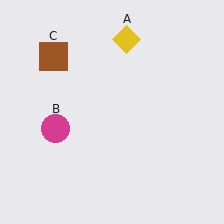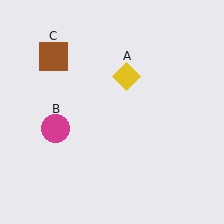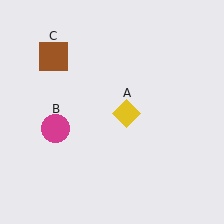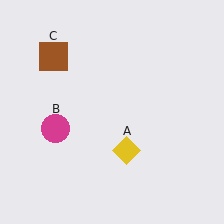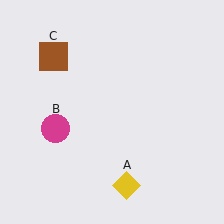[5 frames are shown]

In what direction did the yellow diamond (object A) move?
The yellow diamond (object A) moved down.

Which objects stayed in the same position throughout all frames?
Magenta circle (object B) and brown square (object C) remained stationary.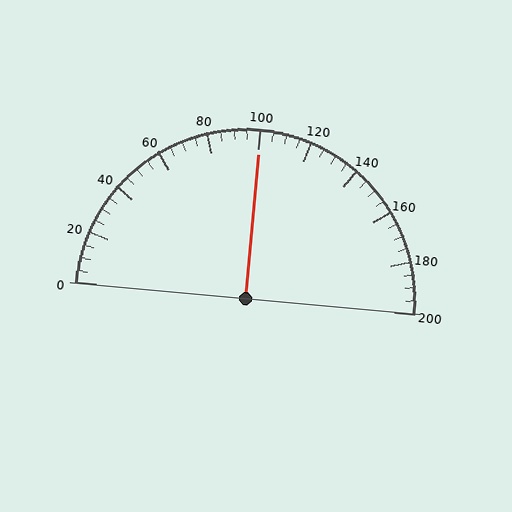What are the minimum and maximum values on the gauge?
The gauge ranges from 0 to 200.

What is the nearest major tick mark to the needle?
The nearest major tick mark is 100.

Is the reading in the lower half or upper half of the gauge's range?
The reading is in the upper half of the range (0 to 200).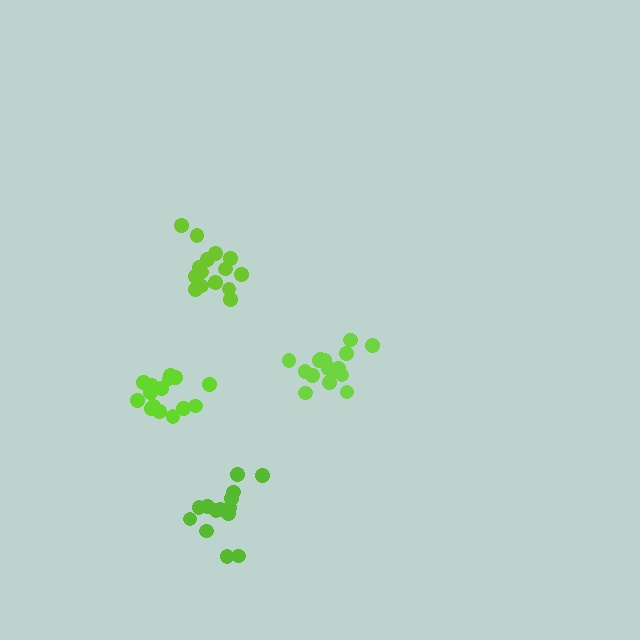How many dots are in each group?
Group 1: 15 dots, Group 2: 14 dots, Group 3: 16 dots, Group 4: 17 dots (62 total).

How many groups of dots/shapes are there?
There are 4 groups.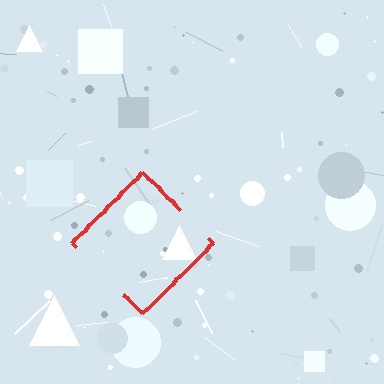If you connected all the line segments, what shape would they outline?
They would outline a diamond.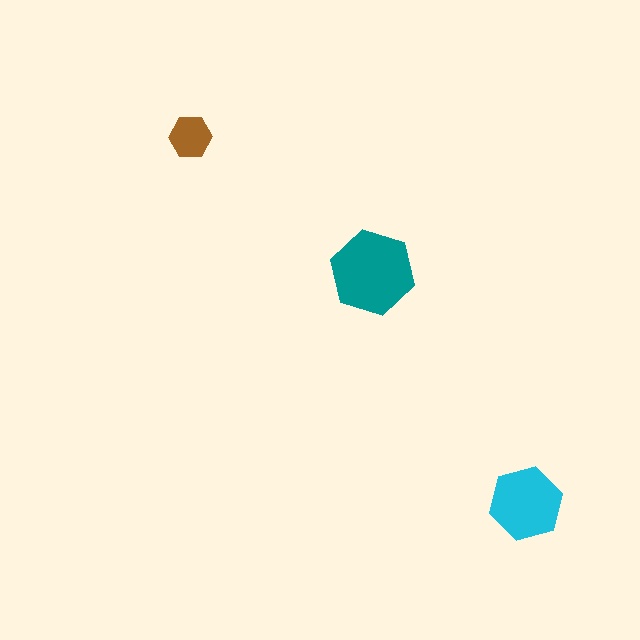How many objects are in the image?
There are 3 objects in the image.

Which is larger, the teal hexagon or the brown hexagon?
The teal one.